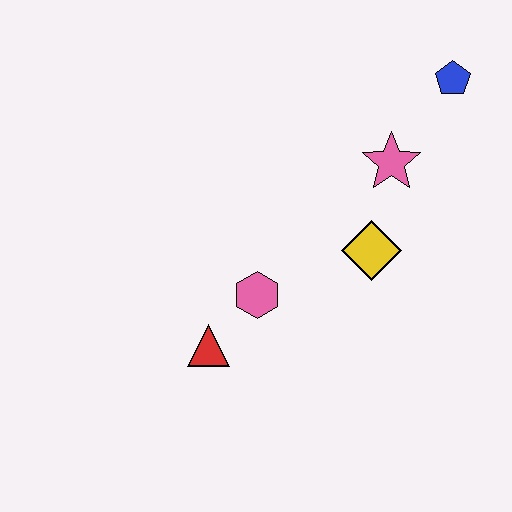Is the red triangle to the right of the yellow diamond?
No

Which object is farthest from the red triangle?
The blue pentagon is farthest from the red triangle.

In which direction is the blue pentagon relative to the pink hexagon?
The blue pentagon is above the pink hexagon.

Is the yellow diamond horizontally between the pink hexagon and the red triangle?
No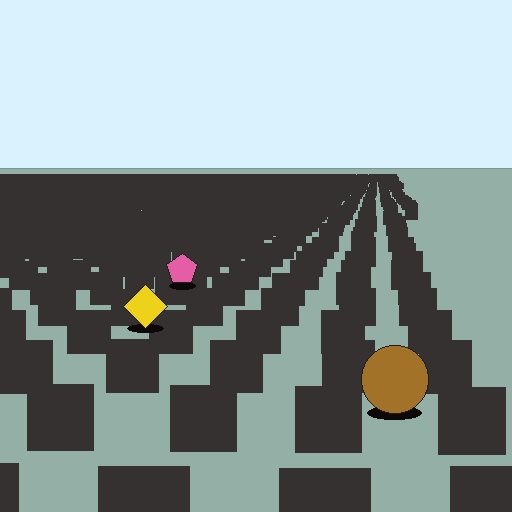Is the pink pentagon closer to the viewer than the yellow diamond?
No. The yellow diamond is closer — you can tell from the texture gradient: the ground texture is coarser near it.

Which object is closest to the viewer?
The brown circle is closest. The texture marks near it are larger and more spread out.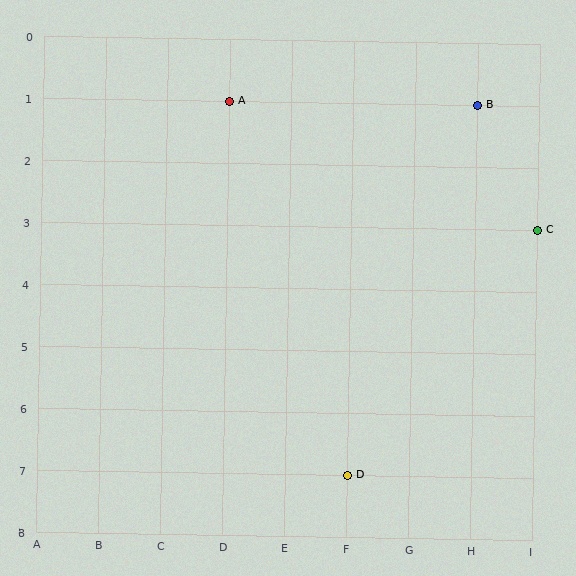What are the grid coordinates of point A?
Point A is at grid coordinates (D, 1).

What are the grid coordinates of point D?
Point D is at grid coordinates (F, 7).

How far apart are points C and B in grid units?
Points C and B are 1 column and 2 rows apart (about 2.2 grid units diagonally).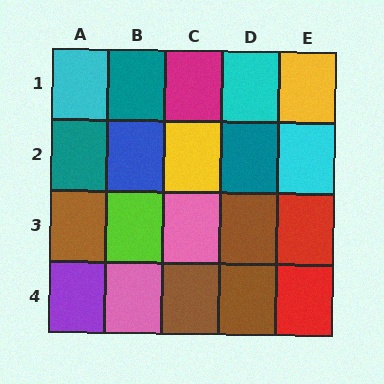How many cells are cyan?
3 cells are cyan.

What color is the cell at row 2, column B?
Blue.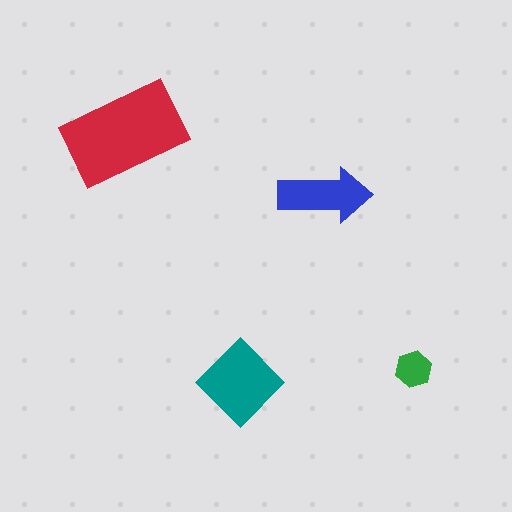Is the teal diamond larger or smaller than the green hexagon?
Larger.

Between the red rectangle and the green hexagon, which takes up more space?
The red rectangle.